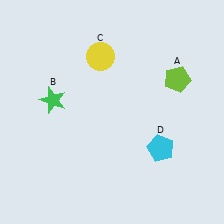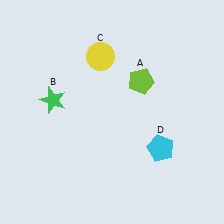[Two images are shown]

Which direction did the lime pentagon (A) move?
The lime pentagon (A) moved left.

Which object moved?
The lime pentagon (A) moved left.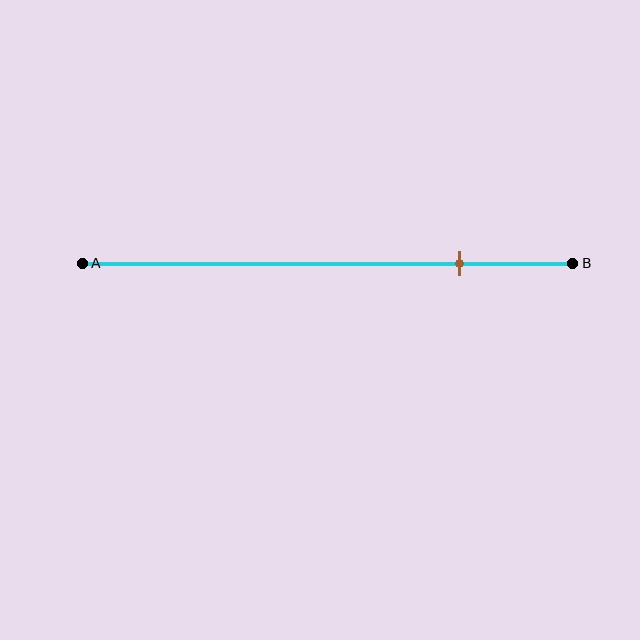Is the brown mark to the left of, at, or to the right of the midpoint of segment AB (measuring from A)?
The brown mark is to the right of the midpoint of segment AB.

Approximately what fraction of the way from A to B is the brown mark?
The brown mark is approximately 75% of the way from A to B.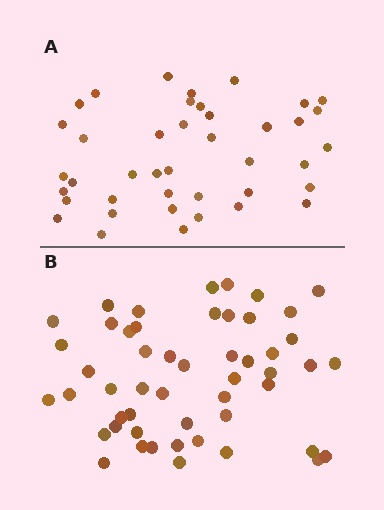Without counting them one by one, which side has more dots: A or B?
Region B (the bottom region) has more dots.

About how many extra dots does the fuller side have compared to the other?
Region B has roughly 10 or so more dots than region A.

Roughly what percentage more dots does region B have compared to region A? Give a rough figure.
About 25% more.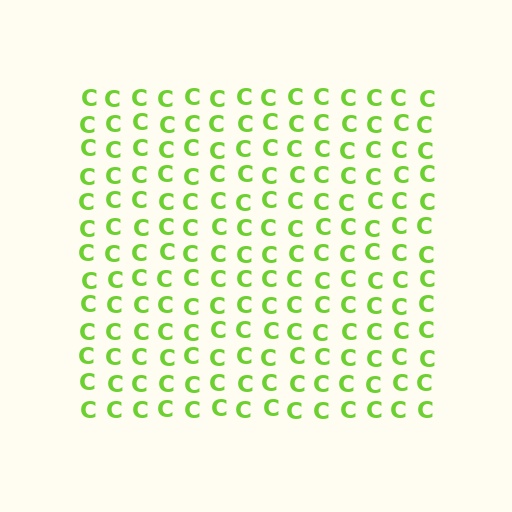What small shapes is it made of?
It is made of small letter C's.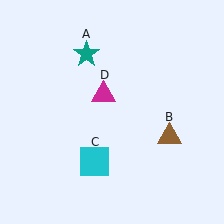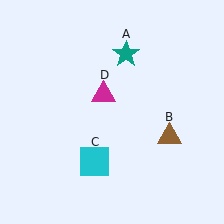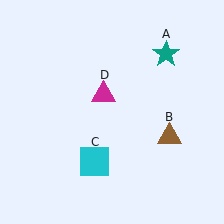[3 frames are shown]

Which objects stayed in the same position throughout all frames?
Brown triangle (object B) and cyan square (object C) and magenta triangle (object D) remained stationary.